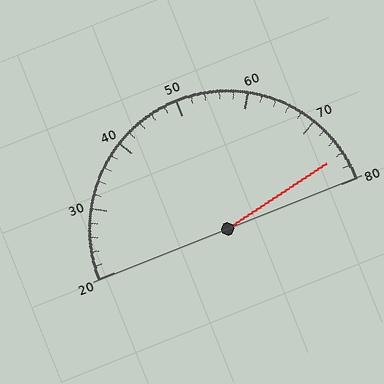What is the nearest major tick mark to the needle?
The nearest major tick mark is 80.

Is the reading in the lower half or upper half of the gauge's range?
The reading is in the upper half of the range (20 to 80).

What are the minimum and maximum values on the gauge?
The gauge ranges from 20 to 80.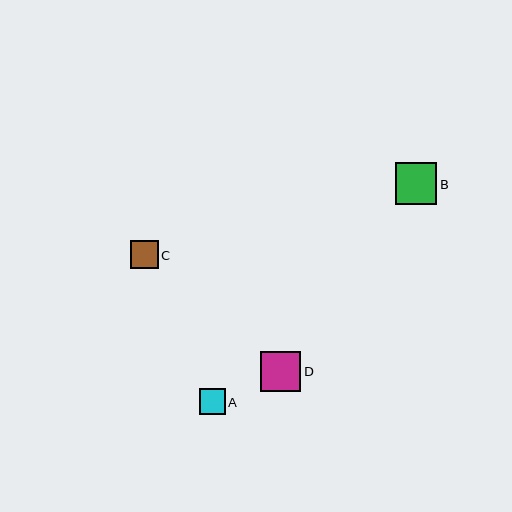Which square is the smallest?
Square A is the smallest with a size of approximately 26 pixels.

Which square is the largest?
Square B is the largest with a size of approximately 42 pixels.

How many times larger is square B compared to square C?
Square B is approximately 1.5 times the size of square C.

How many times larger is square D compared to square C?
Square D is approximately 1.4 times the size of square C.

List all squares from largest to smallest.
From largest to smallest: B, D, C, A.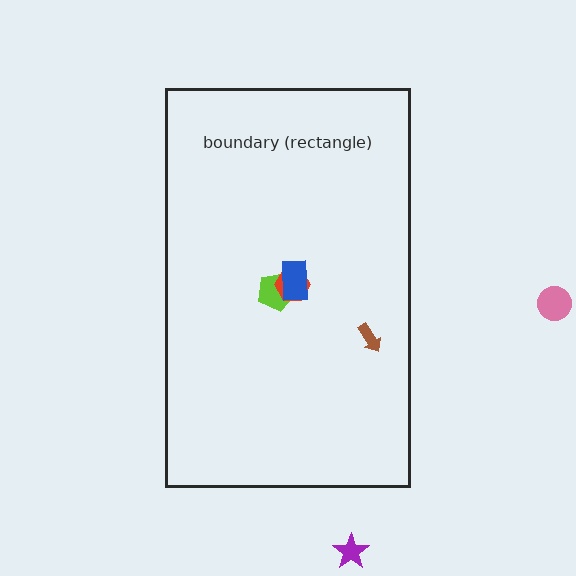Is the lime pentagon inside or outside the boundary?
Inside.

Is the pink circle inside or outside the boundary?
Outside.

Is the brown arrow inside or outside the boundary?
Inside.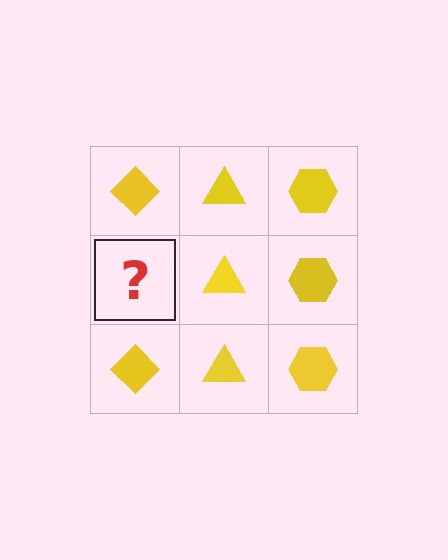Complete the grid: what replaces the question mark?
The question mark should be replaced with a yellow diamond.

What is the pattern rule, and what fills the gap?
The rule is that each column has a consistent shape. The gap should be filled with a yellow diamond.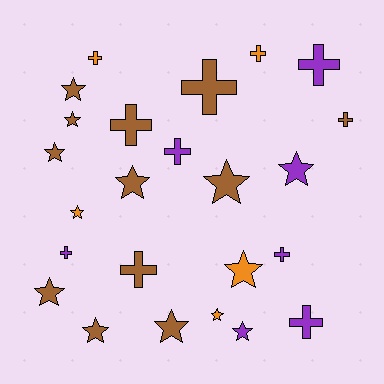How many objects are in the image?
There are 24 objects.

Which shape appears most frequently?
Star, with 13 objects.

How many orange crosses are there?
There are 2 orange crosses.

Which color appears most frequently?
Brown, with 12 objects.